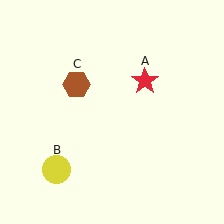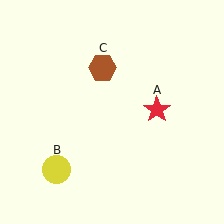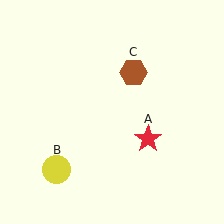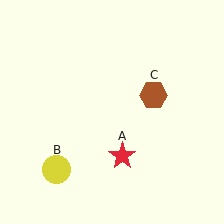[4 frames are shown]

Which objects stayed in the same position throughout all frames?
Yellow circle (object B) remained stationary.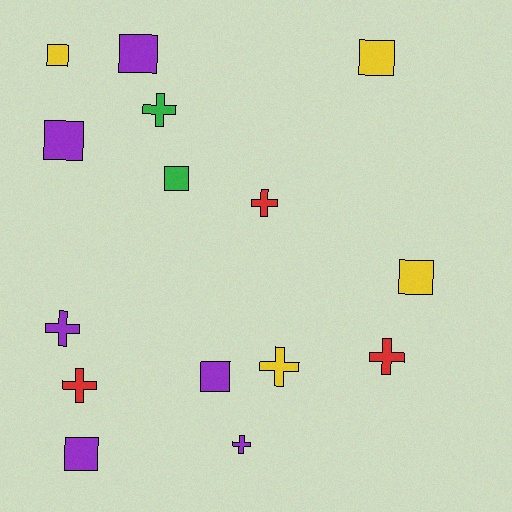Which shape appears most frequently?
Square, with 8 objects.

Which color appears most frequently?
Purple, with 6 objects.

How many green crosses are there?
There is 1 green cross.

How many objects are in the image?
There are 15 objects.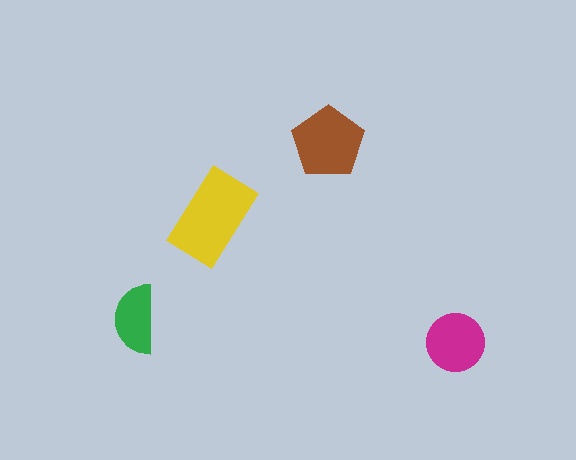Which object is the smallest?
The green semicircle.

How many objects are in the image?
There are 4 objects in the image.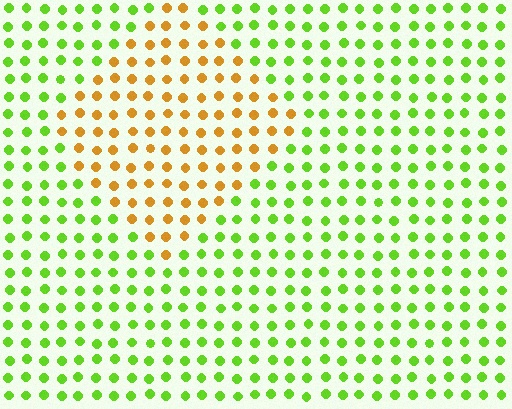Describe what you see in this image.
The image is filled with small lime elements in a uniform arrangement. A diamond-shaped region is visible where the elements are tinted to a slightly different hue, forming a subtle color boundary.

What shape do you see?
I see a diamond.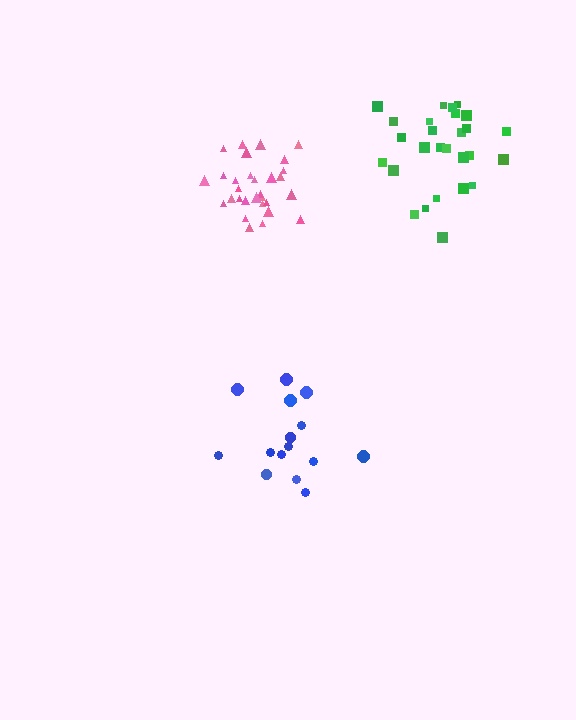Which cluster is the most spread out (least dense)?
Blue.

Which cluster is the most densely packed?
Pink.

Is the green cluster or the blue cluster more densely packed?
Green.